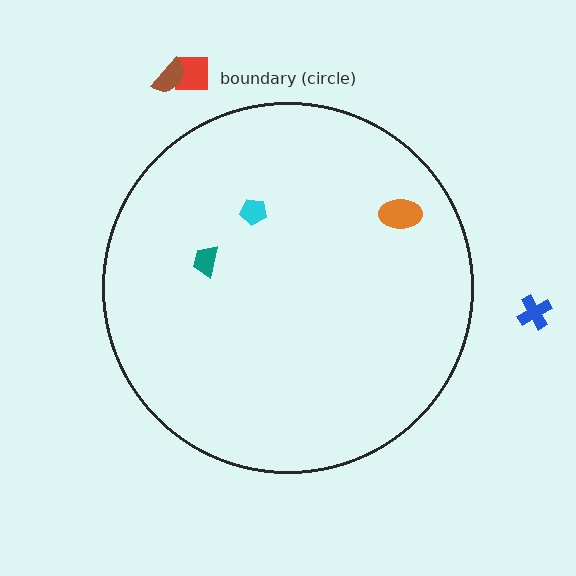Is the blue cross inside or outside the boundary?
Outside.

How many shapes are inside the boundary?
3 inside, 3 outside.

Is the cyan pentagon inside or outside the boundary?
Inside.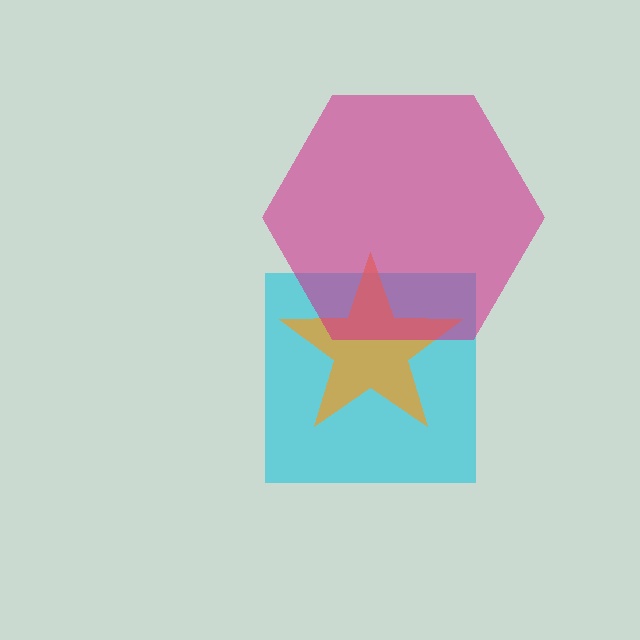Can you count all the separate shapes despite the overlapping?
Yes, there are 3 separate shapes.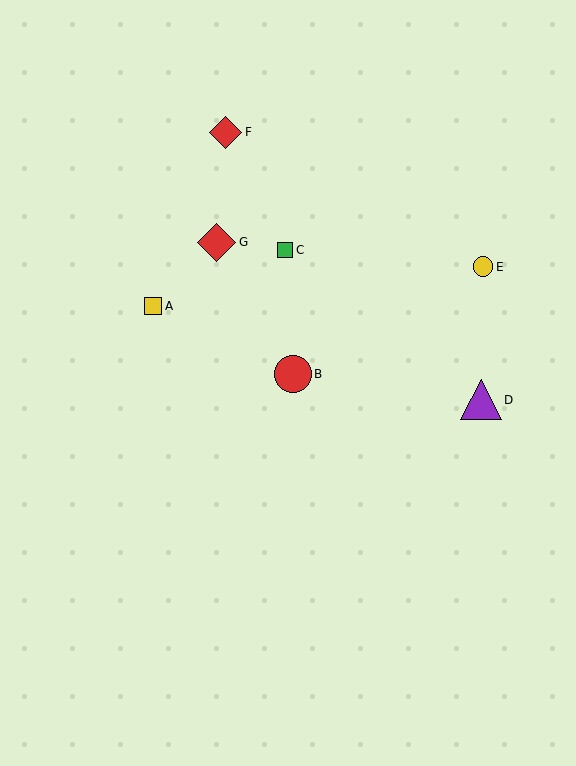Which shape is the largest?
The purple triangle (labeled D) is the largest.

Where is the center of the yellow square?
The center of the yellow square is at (153, 306).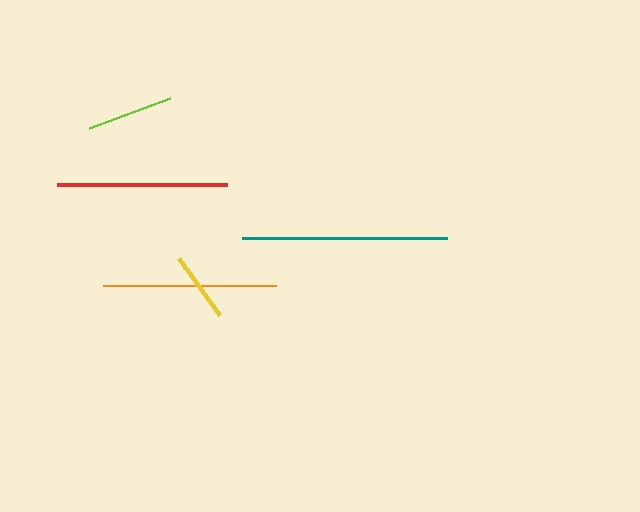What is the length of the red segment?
The red segment is approximately 169 pixels long.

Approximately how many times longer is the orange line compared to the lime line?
The orange line is approximately 2.0 times the length of the lime line.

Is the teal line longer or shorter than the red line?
The teal line is longer than the red line.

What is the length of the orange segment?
The orange segment is approximately 173 pixels long.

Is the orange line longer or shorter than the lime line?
The orange line is longer than the lime line.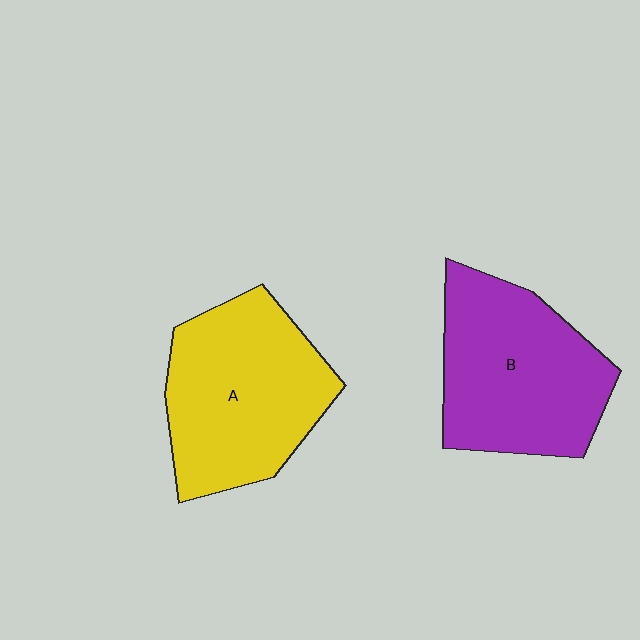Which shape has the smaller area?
Shape B (purple).